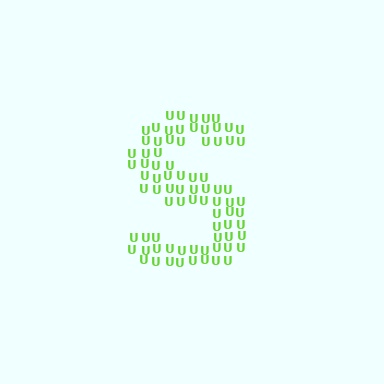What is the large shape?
The large shape is the letter S.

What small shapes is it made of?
It is made of small letter U's.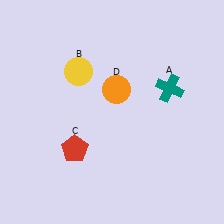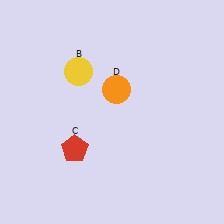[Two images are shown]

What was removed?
The teal cross (A) was removed in Image 2.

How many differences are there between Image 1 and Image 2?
There is 1 difference between the two images.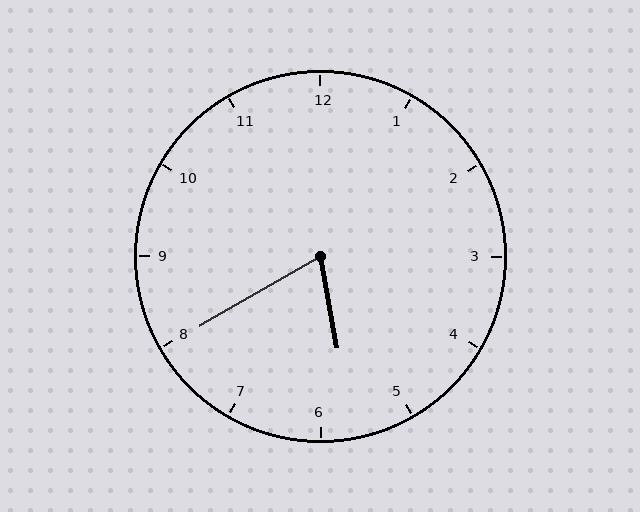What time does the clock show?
5:40.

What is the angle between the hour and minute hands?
Approximately 70 degrees.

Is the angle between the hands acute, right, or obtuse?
It is acute.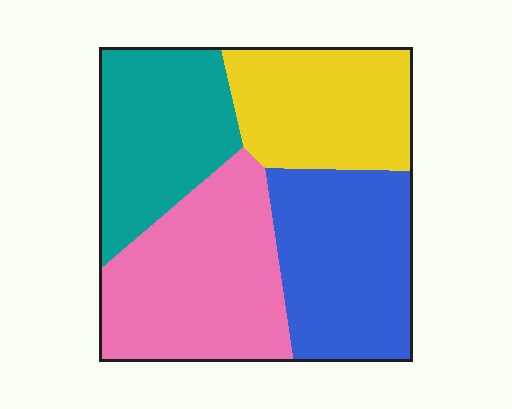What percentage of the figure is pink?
Pink takes up between a sixth and a third of the figure.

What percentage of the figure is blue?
Blue covers 26% of the figure.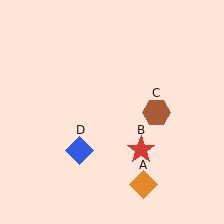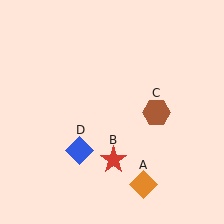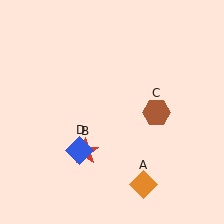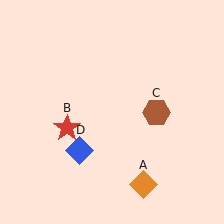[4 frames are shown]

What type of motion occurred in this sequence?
The red star (object B) rotated clockwise around the center of the scene.